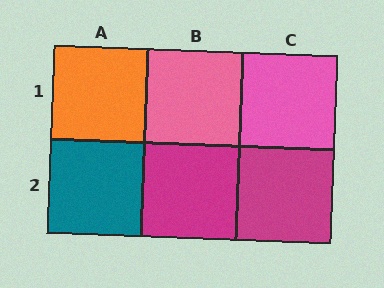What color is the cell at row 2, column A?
Teal.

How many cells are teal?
1 cell is teal.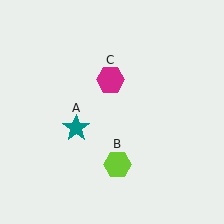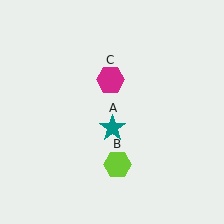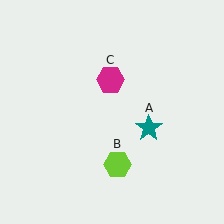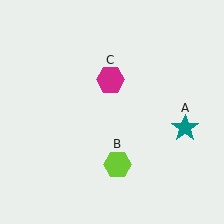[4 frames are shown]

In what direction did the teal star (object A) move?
The teal star (object A) moved right.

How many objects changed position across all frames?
1 object changed position: teal star (object A).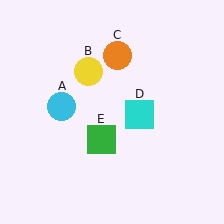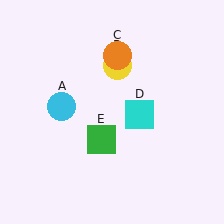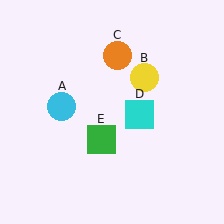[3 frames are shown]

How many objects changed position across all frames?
1 object changed position: yellow circle (object B).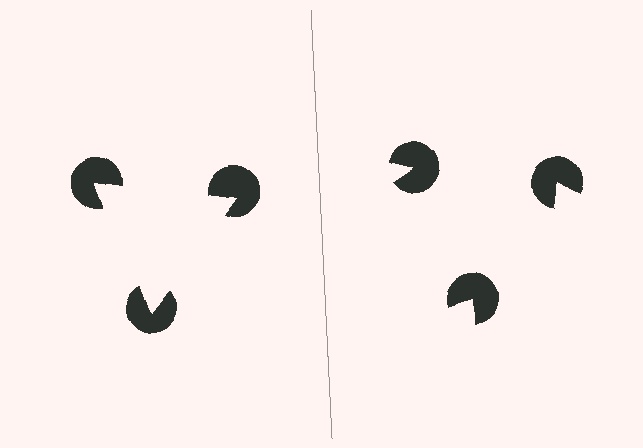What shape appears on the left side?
An illusory triangle.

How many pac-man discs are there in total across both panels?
6 — 3 on each side.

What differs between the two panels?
The pac-man discs are positioned identically on both sides; only the wedge orientations differ. On the left they align to a triangle; on the right they are misaligned.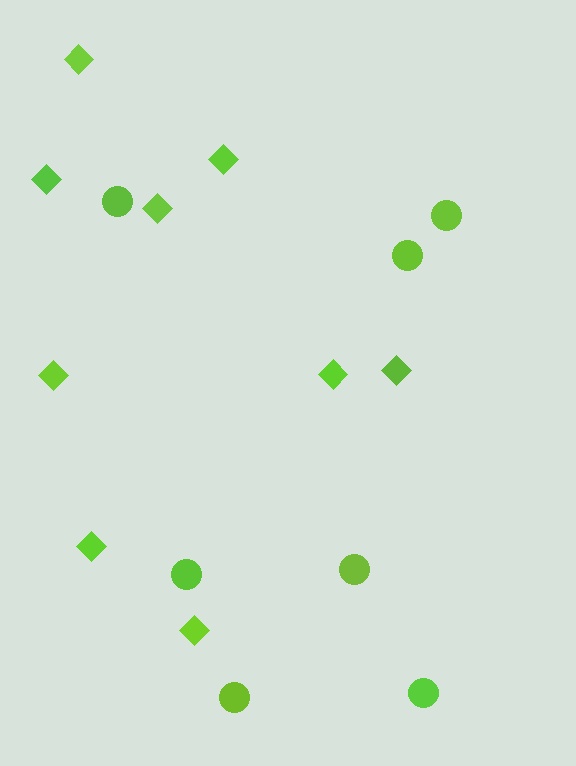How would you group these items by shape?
There are 2 groups: one group of diamonds (9) and one group of circles (7).